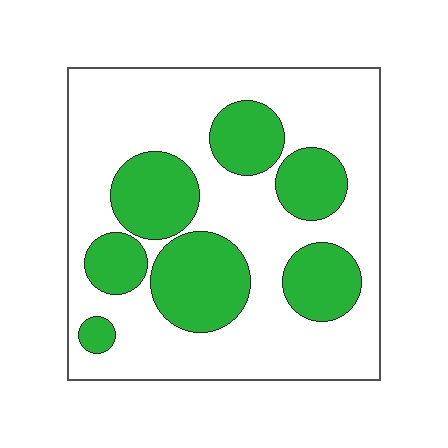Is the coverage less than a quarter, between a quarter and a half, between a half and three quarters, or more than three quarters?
Between a quarter and a half.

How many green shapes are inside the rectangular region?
7.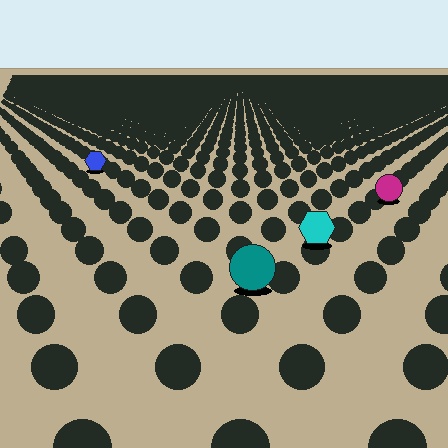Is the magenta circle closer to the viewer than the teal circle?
No. The teal circle is closer — you can tell from the texture gradient: the ground texture is coarser near it.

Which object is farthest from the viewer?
The blue hexagon is farthest from the viewer. It appears smaller and the ground texture around it is denser.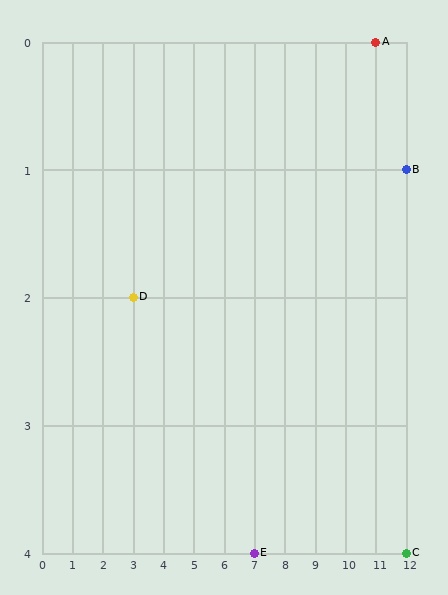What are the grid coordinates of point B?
Point B is at grid coordinates (12, 1).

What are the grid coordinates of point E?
Point E is at grid coordinates (7, 4).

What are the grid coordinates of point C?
Point C is at grid coordinates (12, 4).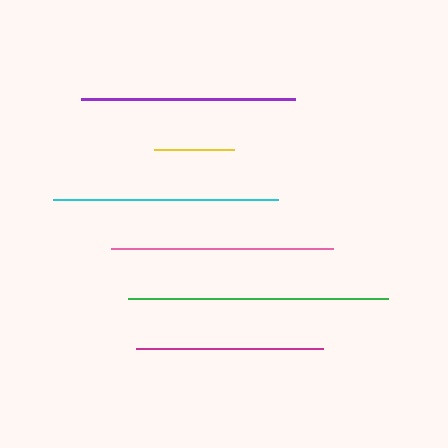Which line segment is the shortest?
The yellow line is the shortest at approximately 80 pixels.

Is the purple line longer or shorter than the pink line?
The pink line is longer than the purple line.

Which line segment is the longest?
The green line is the longest at approximately 260 pixels.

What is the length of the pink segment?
The pink segment is approximately 222 pixels long.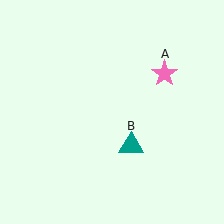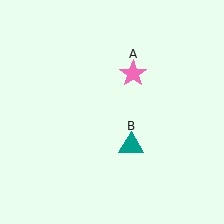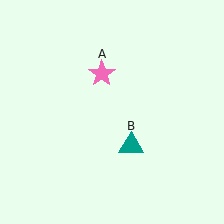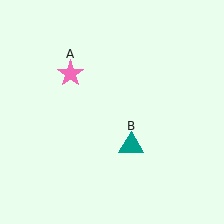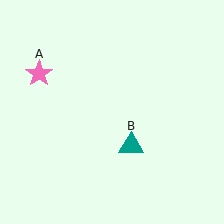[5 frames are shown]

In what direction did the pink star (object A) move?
The pink star (object A) moved left.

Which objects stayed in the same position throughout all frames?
Teal triangle (object B) remained stationary.